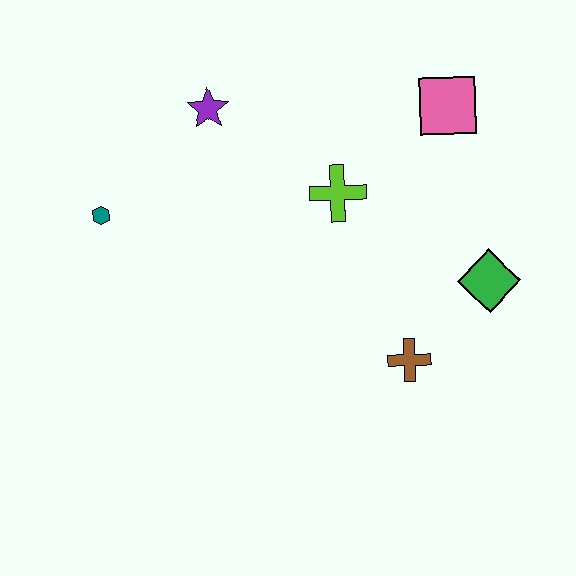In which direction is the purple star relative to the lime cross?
The purple star is to the left of the lime cross.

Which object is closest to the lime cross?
The pink square is closest to the lime cross.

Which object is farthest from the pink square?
The teal hexagon is farthest from the pink square.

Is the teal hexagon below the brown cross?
No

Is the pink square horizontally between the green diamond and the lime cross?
Yes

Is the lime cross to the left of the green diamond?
Yes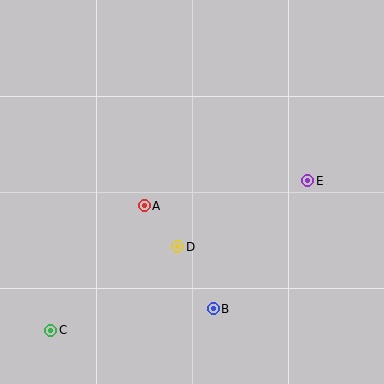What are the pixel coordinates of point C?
Point C is at (51, 330).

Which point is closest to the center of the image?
Point A at (144, 206) is closest to the center.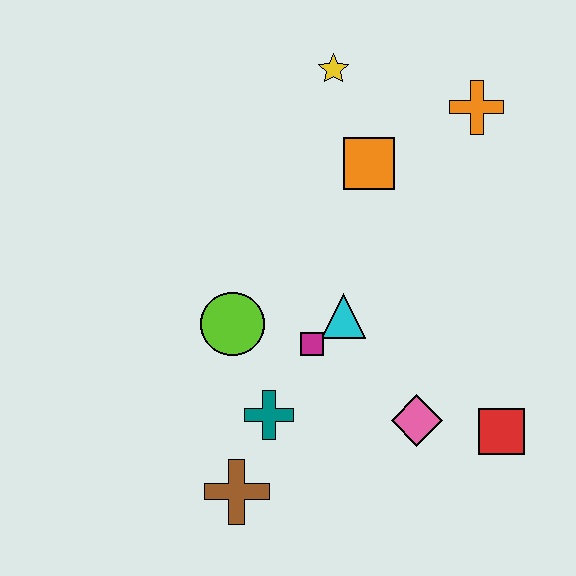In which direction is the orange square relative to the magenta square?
The orange square is above the magenta square.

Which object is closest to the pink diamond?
The red square is closest to the pink diamond.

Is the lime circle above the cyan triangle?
No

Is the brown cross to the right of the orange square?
No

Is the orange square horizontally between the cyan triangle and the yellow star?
No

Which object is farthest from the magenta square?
The orange cross is farthest from the magenta square.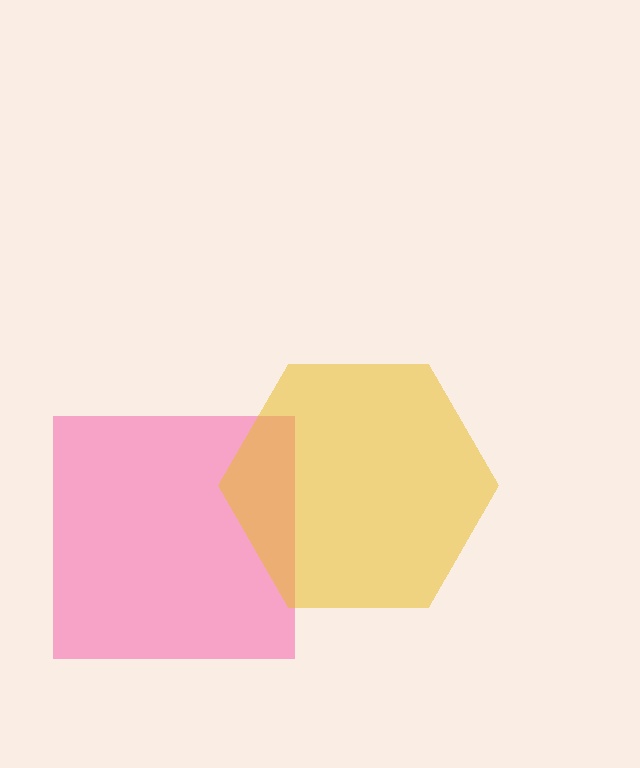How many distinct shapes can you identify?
There are 2 distinct shapes: a pink square, a yellow hexagon.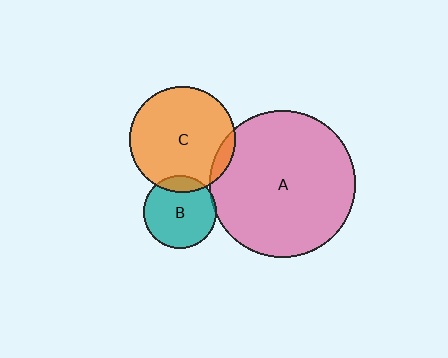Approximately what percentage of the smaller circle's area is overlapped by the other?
Approximately 5%.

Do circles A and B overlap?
Yes.